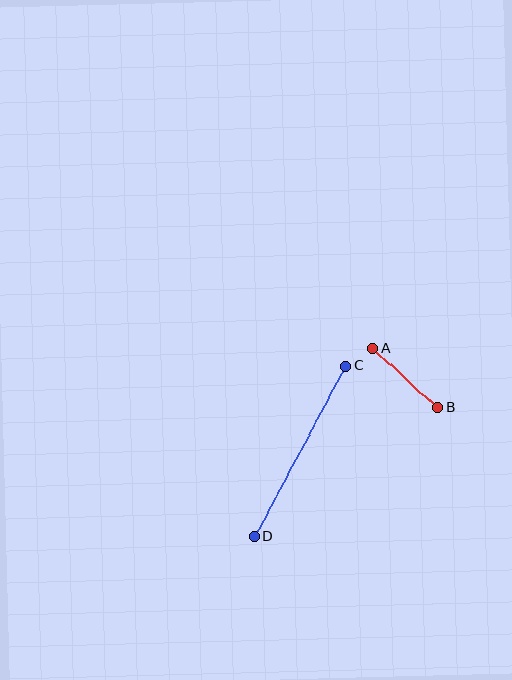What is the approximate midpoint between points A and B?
The midpoint is at approximately (405, 378) pixels.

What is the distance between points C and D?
The distance is approximately 193 pixels.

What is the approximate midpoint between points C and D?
The midpoint is at approximately (300, 451) pixels.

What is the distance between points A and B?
The distance is approximately 88 pixels.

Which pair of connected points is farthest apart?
Points C and D are farthest apart.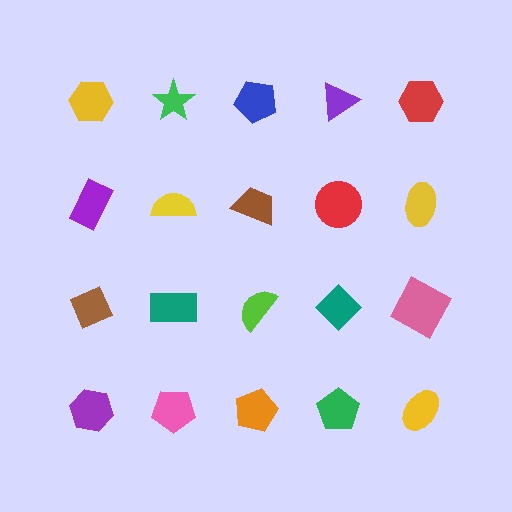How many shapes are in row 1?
5 shapes.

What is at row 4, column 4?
A green pentagon.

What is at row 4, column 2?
A pink pentagon.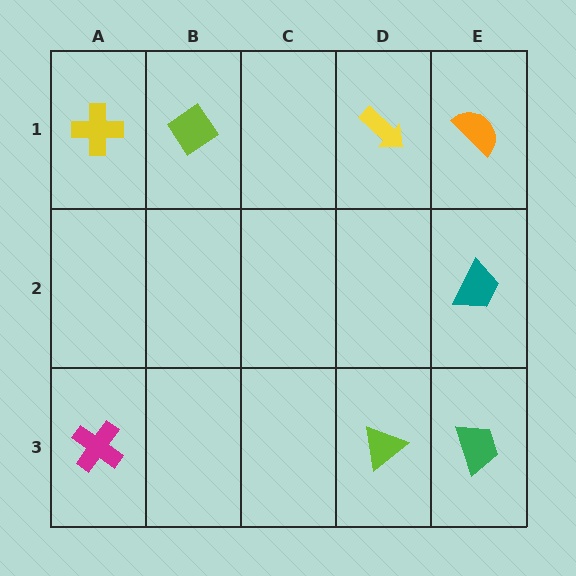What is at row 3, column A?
A magenta cross.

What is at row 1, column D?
A yellow arrow.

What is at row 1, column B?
A lime diamond.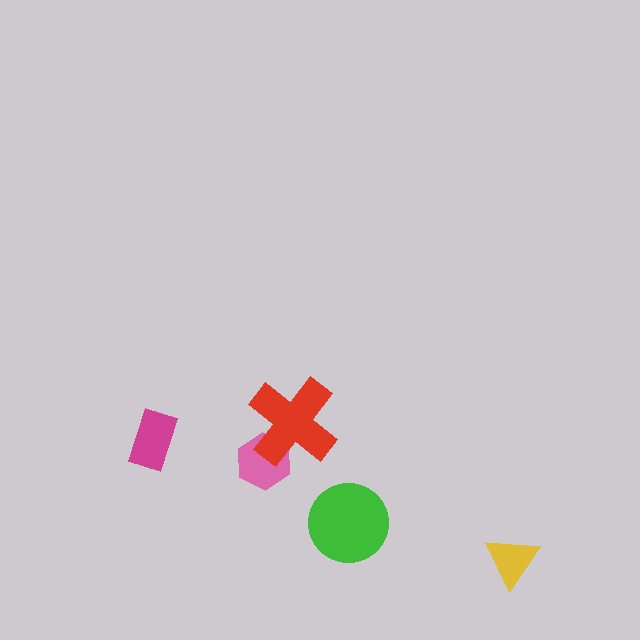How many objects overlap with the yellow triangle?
0 objects overlap with the yellow triangle.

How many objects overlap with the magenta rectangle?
0 objects overlap with the magenta rectangle.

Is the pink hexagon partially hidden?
Yes, it is partially covered by another shape.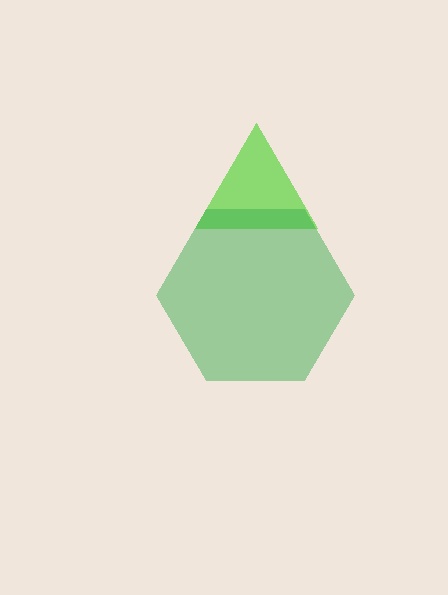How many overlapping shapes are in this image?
There are 2 overlapping shapes in the image.